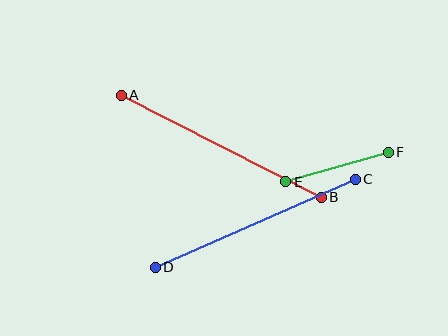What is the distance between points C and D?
The distance is approximately 219 pixels.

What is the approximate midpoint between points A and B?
The midpoint is at approximately (221, 146) pixels.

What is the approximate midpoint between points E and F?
The midpoint is at approximately (337, 167) pixels.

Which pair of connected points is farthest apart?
Points A and B are farthest apart.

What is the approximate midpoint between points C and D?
The midpoint is at approximately (255, 223) pixels.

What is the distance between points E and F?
The distance is approximately 107 pixels.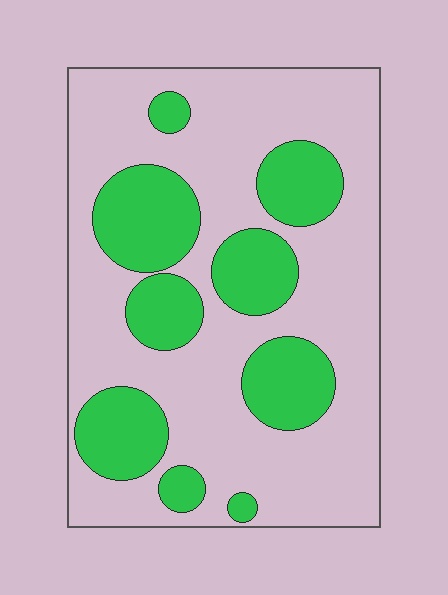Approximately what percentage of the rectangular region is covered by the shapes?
Approximately 30%.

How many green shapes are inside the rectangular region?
9.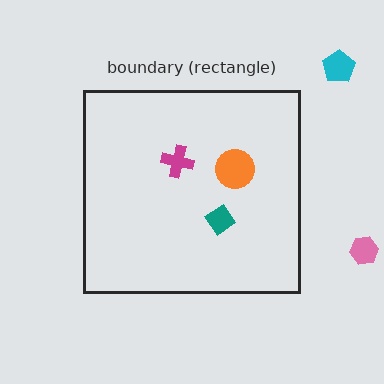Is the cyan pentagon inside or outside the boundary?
Outside.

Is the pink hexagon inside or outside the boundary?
Outside.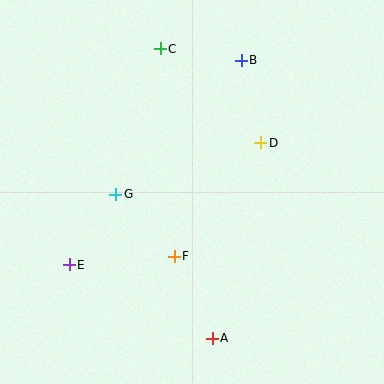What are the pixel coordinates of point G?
Point G is at (116, 194).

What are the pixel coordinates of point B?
Point B is at (241, 60).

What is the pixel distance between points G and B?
The distance between G and B is 183 pixels.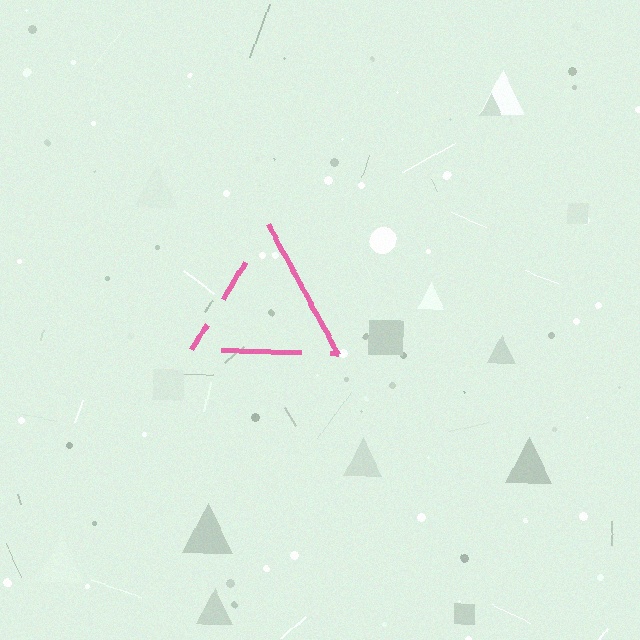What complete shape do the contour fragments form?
The contour fragments form a triangle.